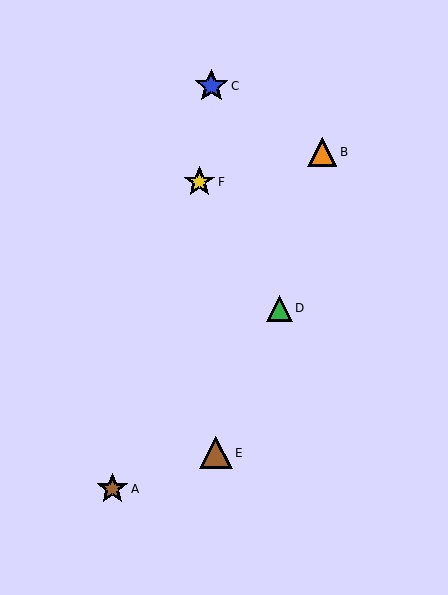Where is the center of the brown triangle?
The center of the brown triangle is at (216, 453).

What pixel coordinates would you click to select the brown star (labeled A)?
Click at (112, 489) to select the brown star A.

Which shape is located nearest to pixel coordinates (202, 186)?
The yellow star (labeled F) at (199, 182) is nearest to that location.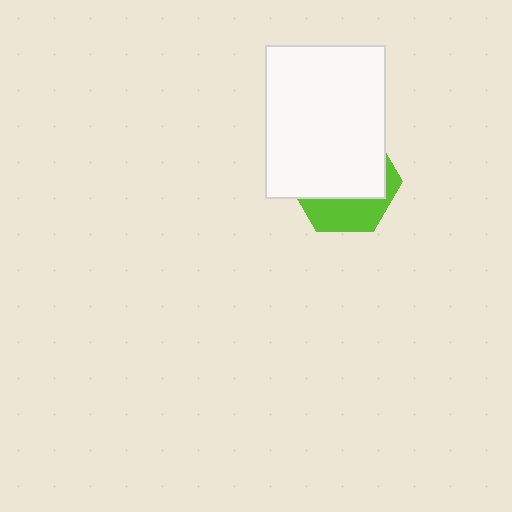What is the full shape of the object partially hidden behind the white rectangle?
The partially hidden object is a lime hexagon.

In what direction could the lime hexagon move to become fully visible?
The lime hexagon could move down. That would shift it out from behind the white rectangle entirely.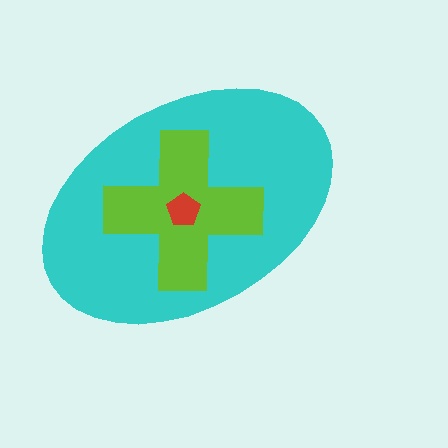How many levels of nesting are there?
3.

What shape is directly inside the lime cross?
The red pentagon.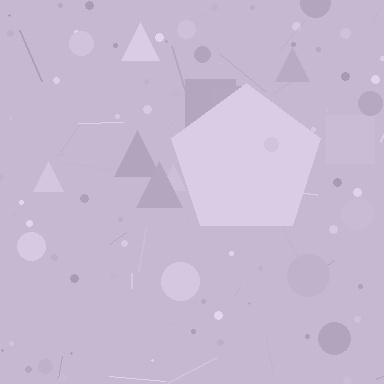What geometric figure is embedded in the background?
A pentagon is embedded in the background.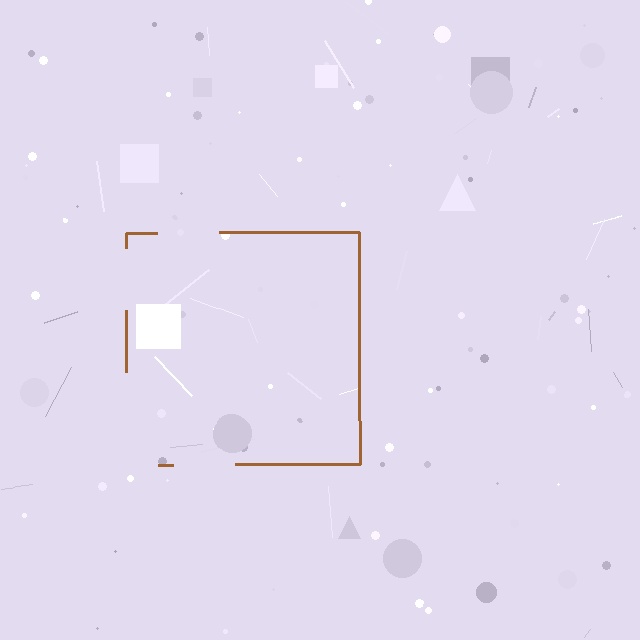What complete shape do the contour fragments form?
The contour fragments form a square.